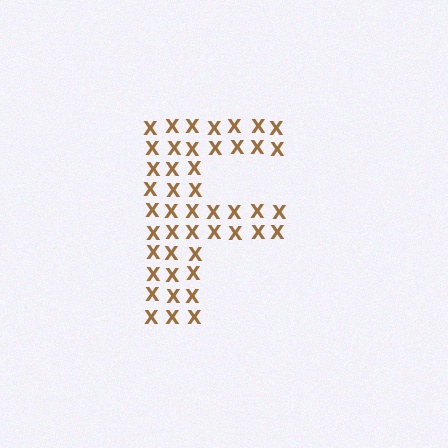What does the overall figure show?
The overall figure shows the letter F.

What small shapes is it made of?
It is made of small letter X's.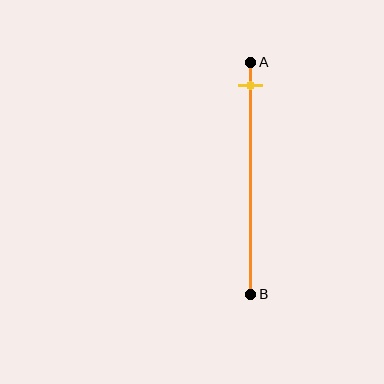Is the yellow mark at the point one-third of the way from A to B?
No, the mark is at about 10% from A, not at the 33% one-third point.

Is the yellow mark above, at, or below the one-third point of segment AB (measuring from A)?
The yellow mark is above the one-third point of segment AB.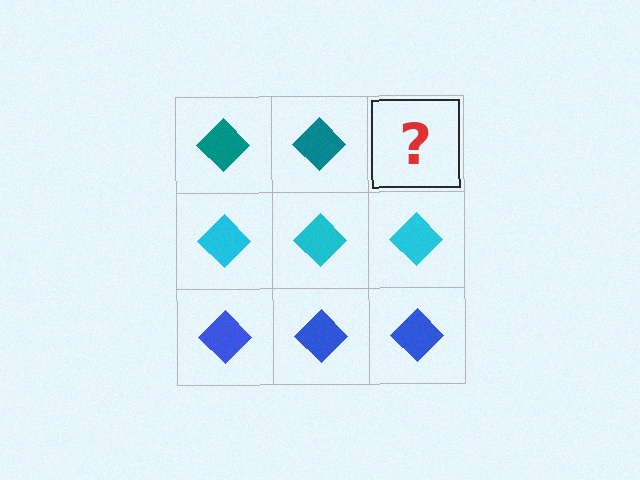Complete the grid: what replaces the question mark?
The question mark should be replaced with a teal diamond.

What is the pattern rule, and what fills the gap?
The rule is that each row has a consistent color. The gap should be filled with a teal diamond.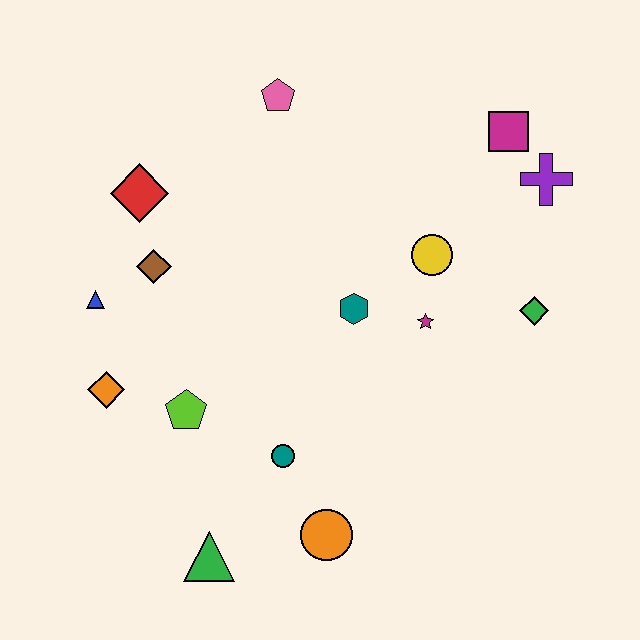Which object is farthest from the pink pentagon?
The green triangle is farthest from the pink pentagon.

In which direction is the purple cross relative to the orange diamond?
The purple cross is to the right of the orange diamond.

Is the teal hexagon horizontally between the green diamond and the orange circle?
Yes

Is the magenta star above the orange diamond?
Yes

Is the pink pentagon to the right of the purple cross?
No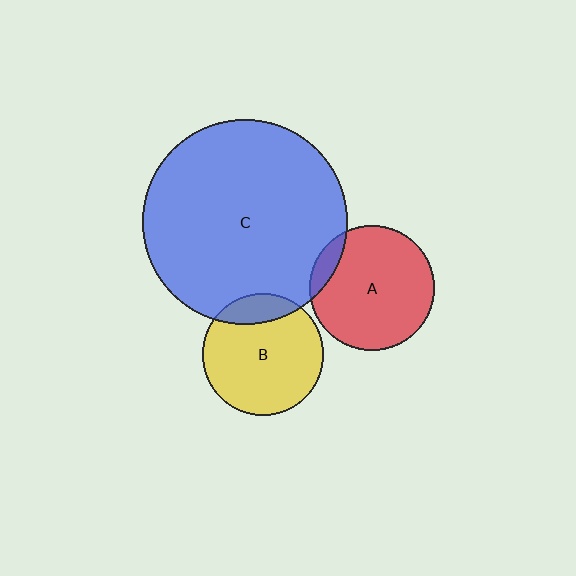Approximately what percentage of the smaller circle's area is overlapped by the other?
Approximately 10%.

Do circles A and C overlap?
Yes.